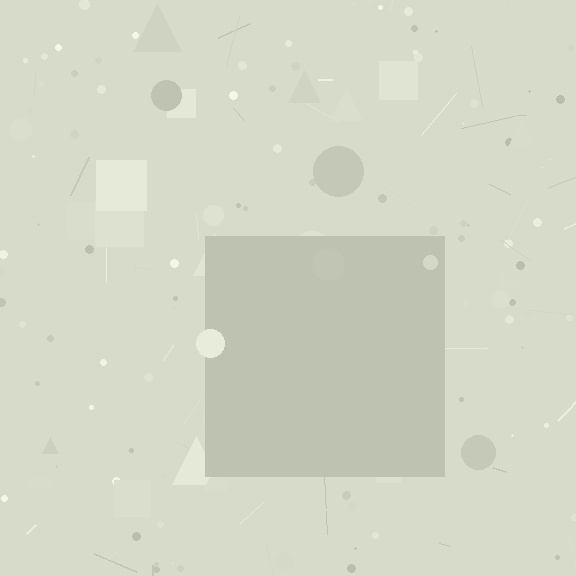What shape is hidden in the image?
A square is hidden in the image.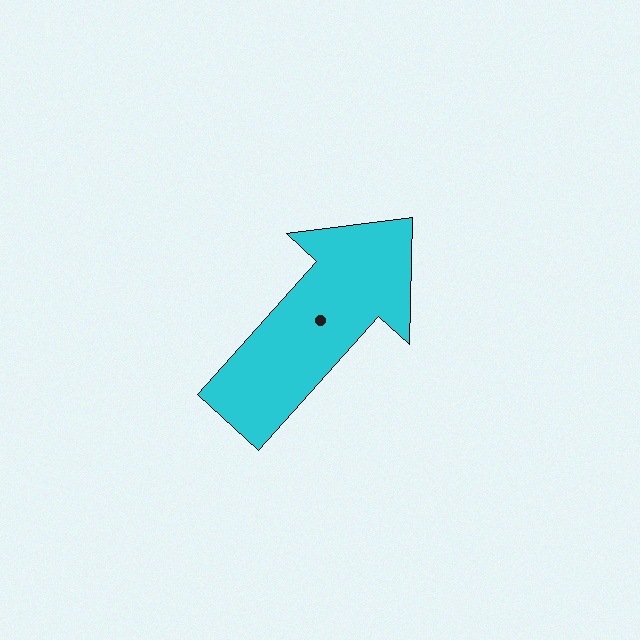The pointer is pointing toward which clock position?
Roughly 1 o'clock.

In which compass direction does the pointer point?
Northeast.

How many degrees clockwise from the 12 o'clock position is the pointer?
Approximately 42 degrees.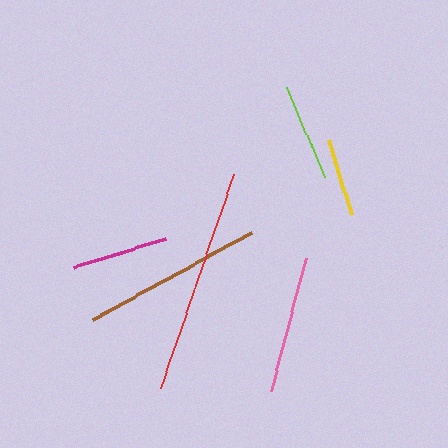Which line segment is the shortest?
The yellow line is the shortest at approximately 78 pixels.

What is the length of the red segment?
The red segment is approximately 227 pixels long.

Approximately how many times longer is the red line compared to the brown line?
The red line is approximately 1.2 times the length of the brown line.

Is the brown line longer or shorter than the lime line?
The brown line is longer than the lime line.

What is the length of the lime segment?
The lime segment is approximately 98 pixels long.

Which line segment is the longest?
The red line is the longest at approximately 227 pixels.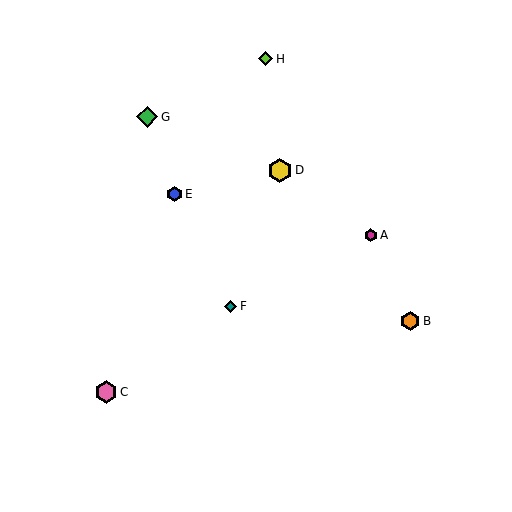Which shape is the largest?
The yellow hexagon (labeled D) is the largest.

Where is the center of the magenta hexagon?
The center of the magenta hexagon is at (371, 235).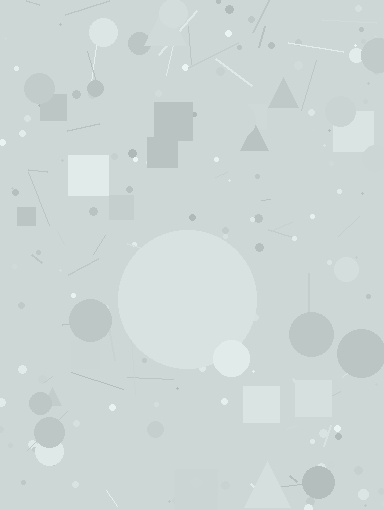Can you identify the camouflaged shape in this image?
The camouflaged shape is a circle.